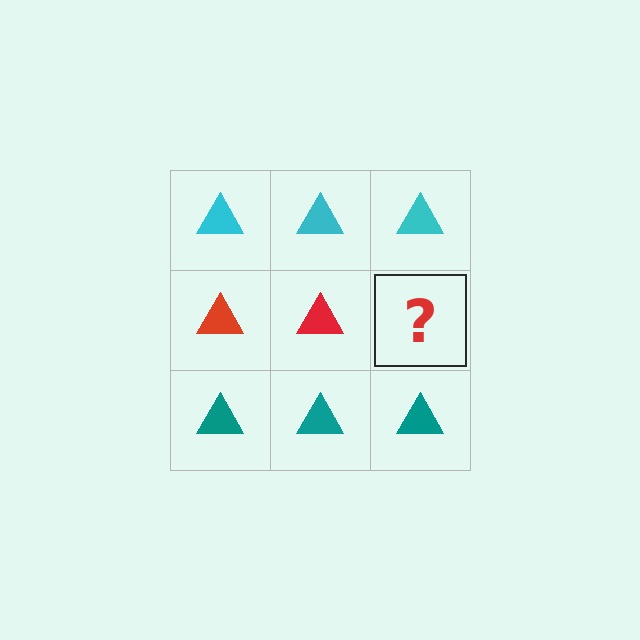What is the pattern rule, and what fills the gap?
The rule is that each row has a consistent color. The gap should be filled with a red triangle.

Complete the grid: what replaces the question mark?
The question mark should be replaced with a red triangle.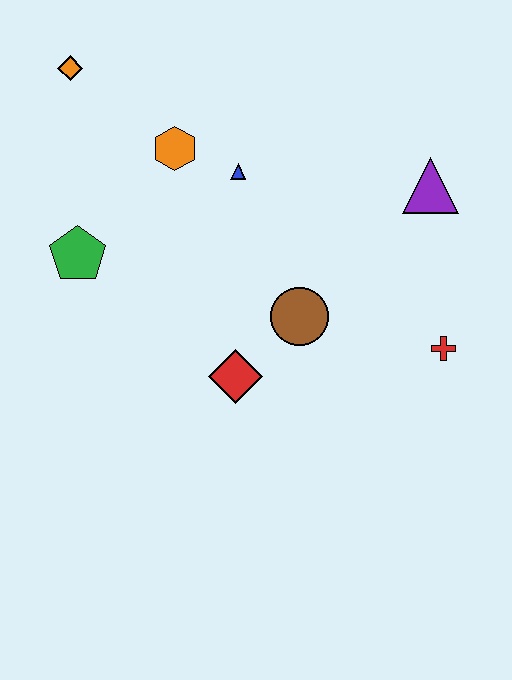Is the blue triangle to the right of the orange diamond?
Yes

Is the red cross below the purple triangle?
Yes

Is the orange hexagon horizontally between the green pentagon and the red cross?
Yes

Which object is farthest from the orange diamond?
The red cross is farthest from the orange diamond.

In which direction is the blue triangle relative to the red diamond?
The blue triangle is above the red diamond.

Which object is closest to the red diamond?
The brown circle is closest to the red diamond.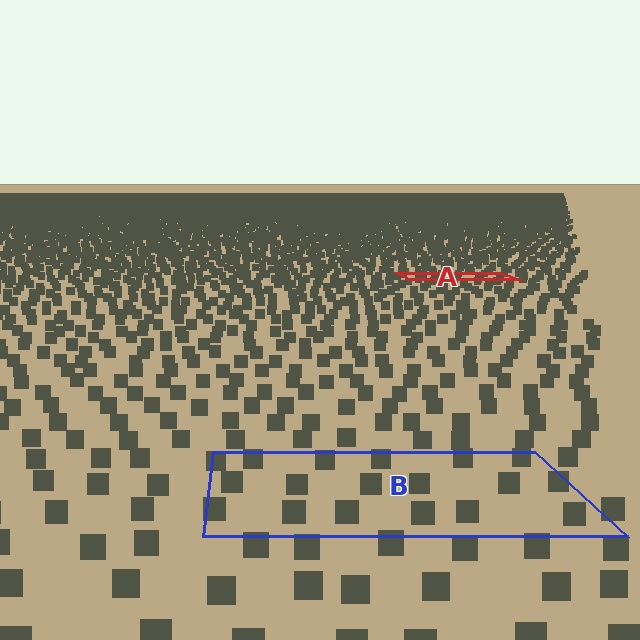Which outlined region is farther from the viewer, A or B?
Region A is farther from the viewer — the texture elements inside it appear smaller and more densely packed.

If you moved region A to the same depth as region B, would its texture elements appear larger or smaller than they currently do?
They would appear larger. At a closer depth, the same texture elements are projected at a bigger on-screen size.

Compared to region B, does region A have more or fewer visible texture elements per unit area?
Region A has more texture elements per unit area — they are packed more densely because it is farther away.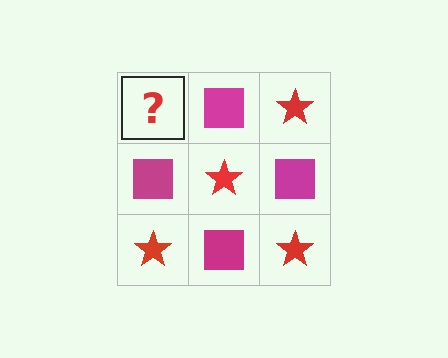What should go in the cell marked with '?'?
The missing cell should contain a red star.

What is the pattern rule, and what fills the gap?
The rule is that it alternates red star and magenta square in a checkerboard pattern. The gap should be filled with a red star.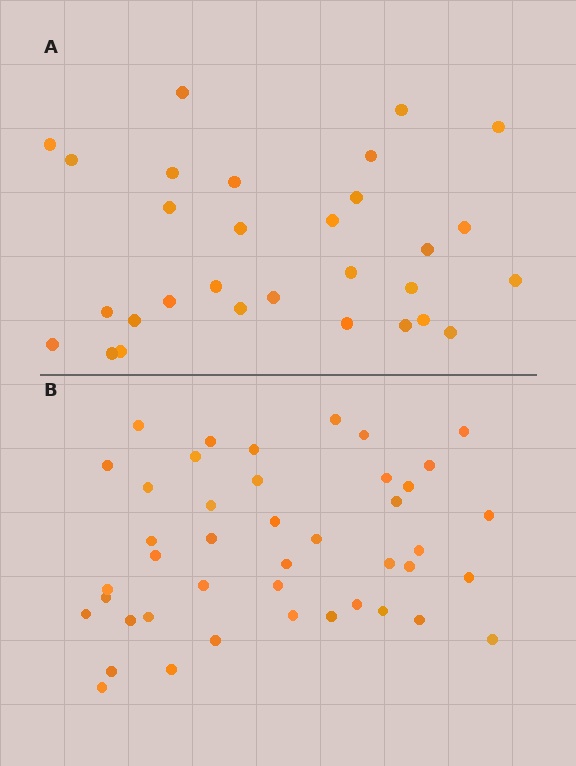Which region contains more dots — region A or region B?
Region B (the bottom region) has more dots.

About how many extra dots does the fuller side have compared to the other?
Region B has approximately 15 more dots than region A.